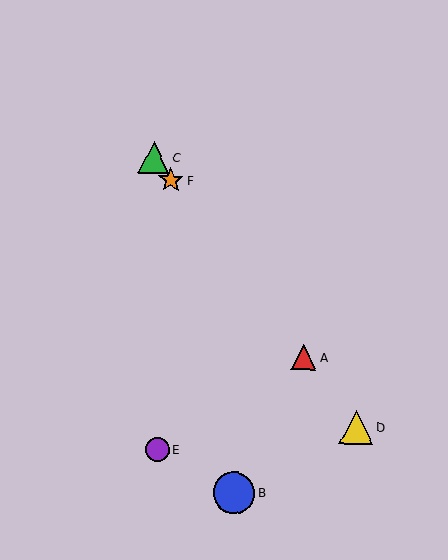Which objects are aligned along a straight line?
Objects A, C, D, F are aligned along a straight line.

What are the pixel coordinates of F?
Object F is at (171, 180).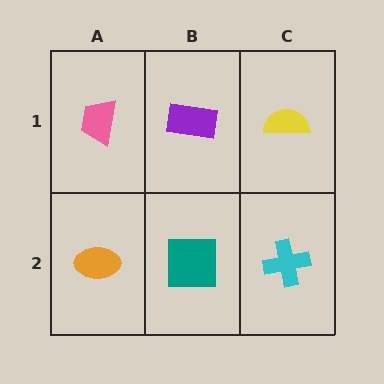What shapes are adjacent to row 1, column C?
A cyan cross (row 2, column C), a purple rectangle (row 1, column B).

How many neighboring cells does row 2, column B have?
3.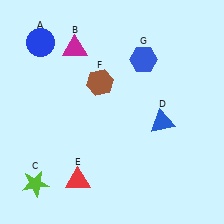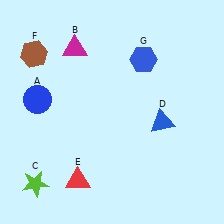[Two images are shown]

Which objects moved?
The objects that moved are: the blue circle (A), the brown hexagon (F).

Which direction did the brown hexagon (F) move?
The brown hexagon (F) moved left.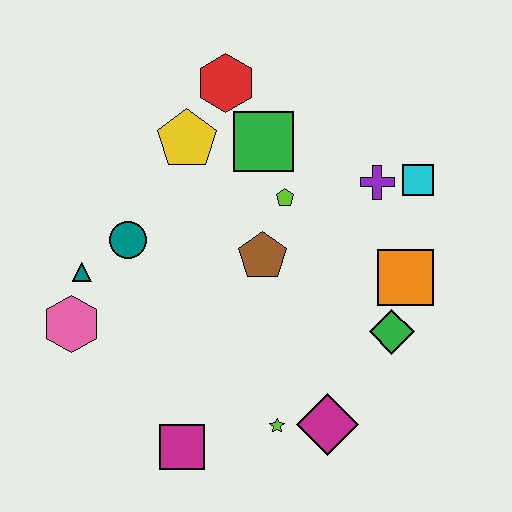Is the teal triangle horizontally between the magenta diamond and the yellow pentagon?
No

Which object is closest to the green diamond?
The orange square is closest to the green diamond.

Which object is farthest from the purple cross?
The pink hexagon is farthest from the purple cross.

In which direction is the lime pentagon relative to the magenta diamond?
The lime pentagon is above the magenta diamond.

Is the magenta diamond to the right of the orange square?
No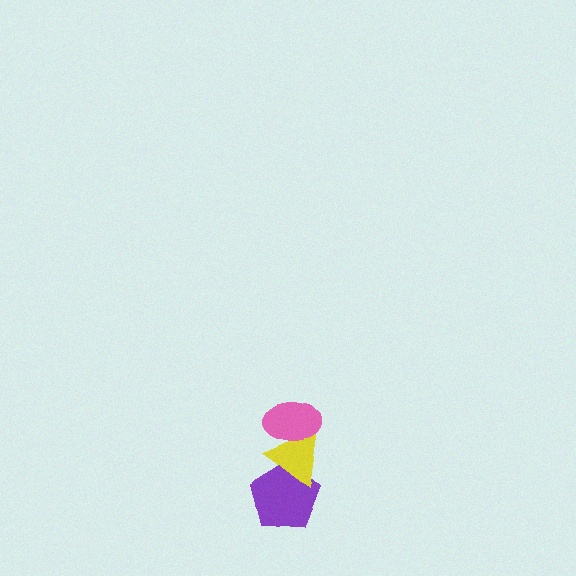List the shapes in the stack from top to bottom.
From top to bottom: the pink ellipse, the yellow triangle, the purple pentagon.